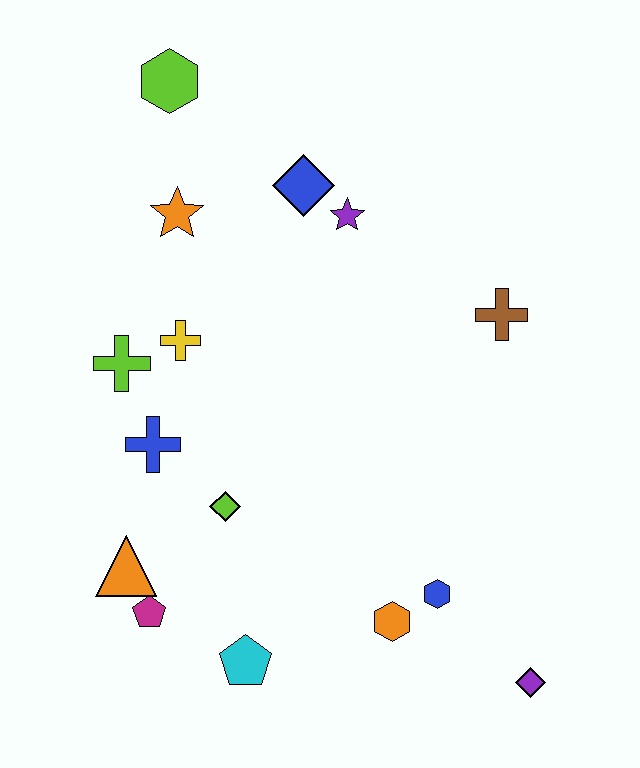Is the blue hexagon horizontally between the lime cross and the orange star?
No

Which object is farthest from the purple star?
The purple diamond is farthest from the purple star.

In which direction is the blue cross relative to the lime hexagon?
The blue cross is below the lime hexagon.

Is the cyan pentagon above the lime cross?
No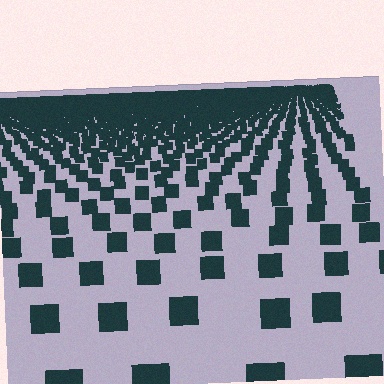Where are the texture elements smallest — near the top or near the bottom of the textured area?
Near the top.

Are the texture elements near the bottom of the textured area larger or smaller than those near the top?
Larger. Near the bottom, elements are closer to the viewer and appear at a bigger on-screen size.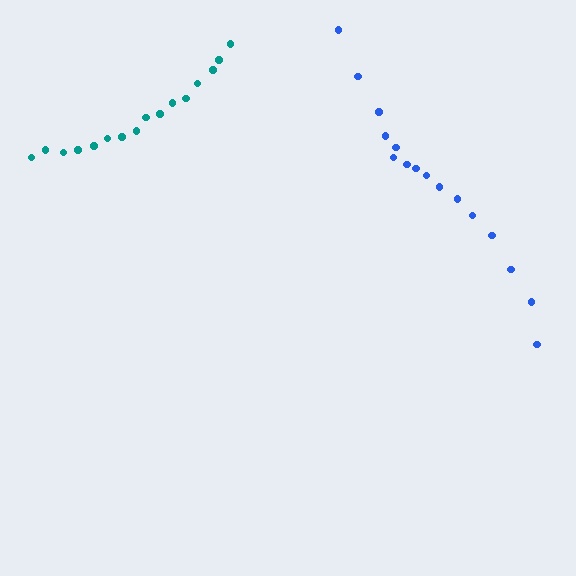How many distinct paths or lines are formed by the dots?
There are 2 distinct paths.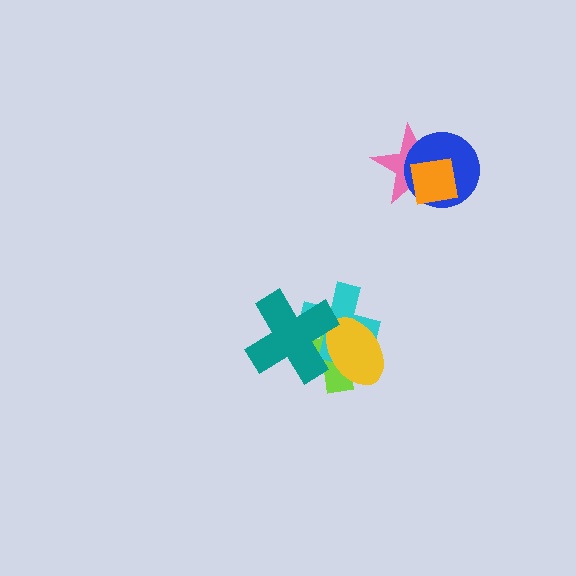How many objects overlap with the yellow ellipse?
3 objects overlap with the yellow ellipse.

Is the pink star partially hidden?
Yes, it is partially covered by another shape.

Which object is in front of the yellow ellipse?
The teal cross is in front of the yellow ellipse.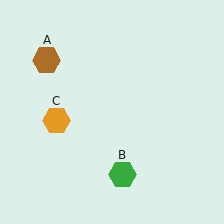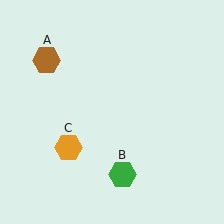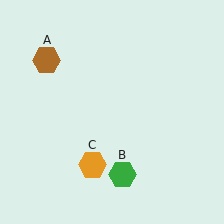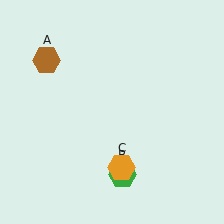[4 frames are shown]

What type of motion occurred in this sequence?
The orange hexagon (object C) rotated counterclockwise around the center of the scene.